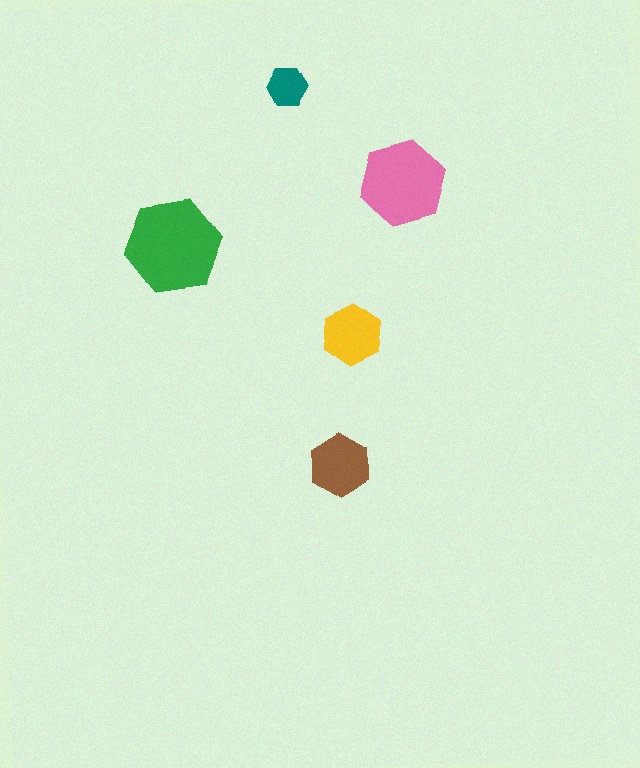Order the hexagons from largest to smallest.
the green one, the pink one, the brown one, the yellow one, the teal one.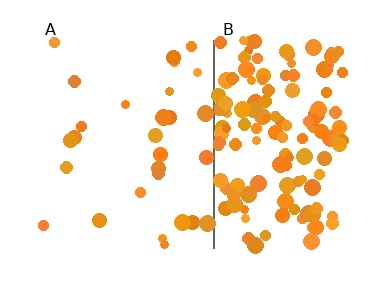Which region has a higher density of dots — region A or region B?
B (the right).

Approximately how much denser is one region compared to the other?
Approximately 5.2× — region B over region A.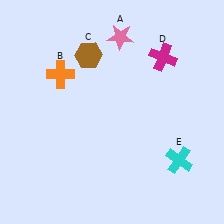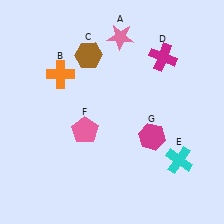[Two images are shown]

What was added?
A pink pentagon (F), a magenta hexagon (G) were added in Image 2.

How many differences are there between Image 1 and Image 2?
There are 2 differences between the two images.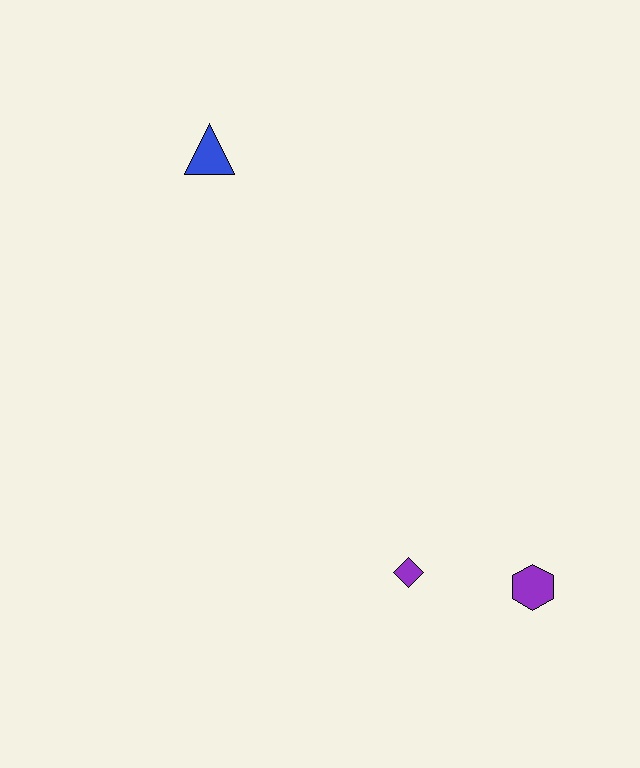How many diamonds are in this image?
There is 1 diamond.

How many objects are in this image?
There are 3 objects.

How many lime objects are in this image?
There are no lime objects.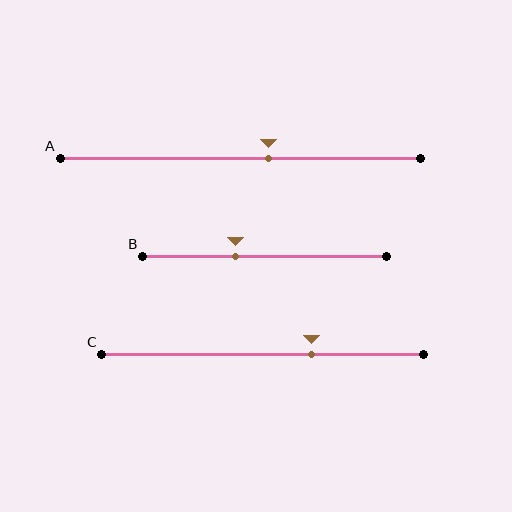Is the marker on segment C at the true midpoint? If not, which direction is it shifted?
No, the marker on segment C is shifted to the right by about 15% of the segment length.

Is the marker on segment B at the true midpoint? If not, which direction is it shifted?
No, the marker on segment B is shifted to the left by about 12% of the segment length.